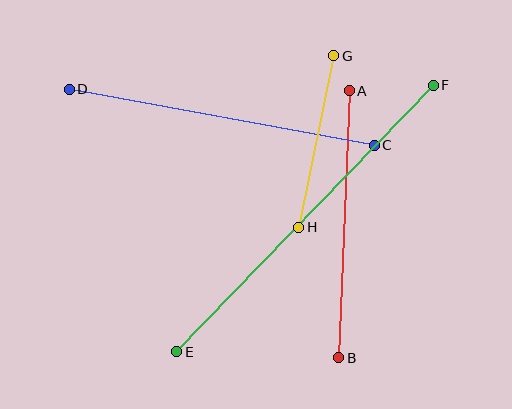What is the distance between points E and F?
The distance is approximately 370 pixels.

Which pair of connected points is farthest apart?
Points E and F are farthest apart.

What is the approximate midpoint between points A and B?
The midpoint is at approximately (344, 224) pixels.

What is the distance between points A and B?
The distance is approximately 267 pixels.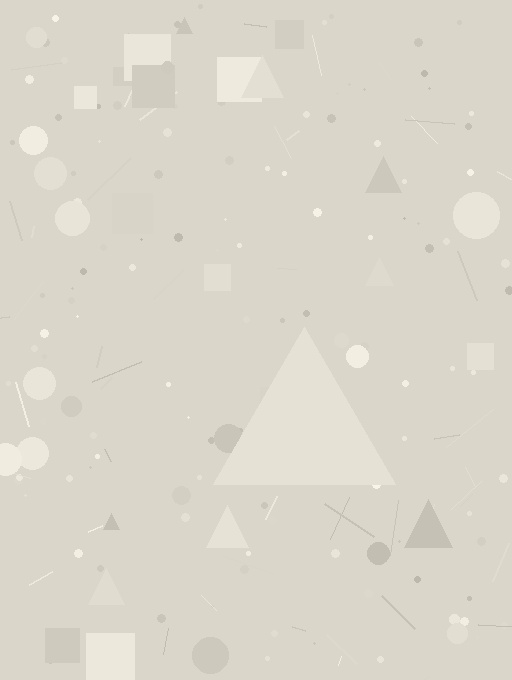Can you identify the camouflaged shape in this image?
The camouflaged shape is a triangle.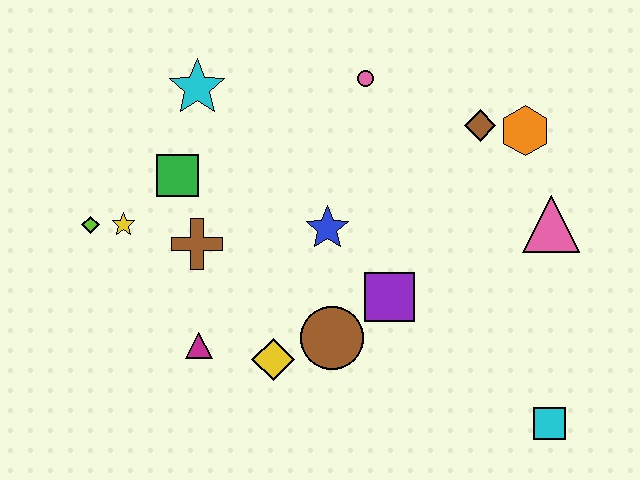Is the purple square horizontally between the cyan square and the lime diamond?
Yes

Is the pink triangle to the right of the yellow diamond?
Yes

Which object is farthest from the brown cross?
The cyan square is farthest from the brown cross.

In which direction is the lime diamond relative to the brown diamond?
The lime diamond is to the left of the brown diamond.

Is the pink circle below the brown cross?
No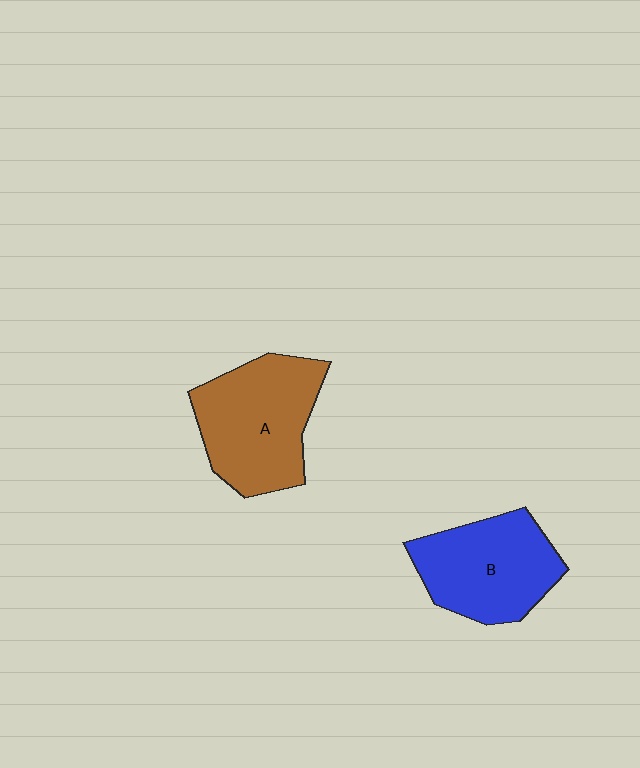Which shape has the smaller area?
Shape B (blue).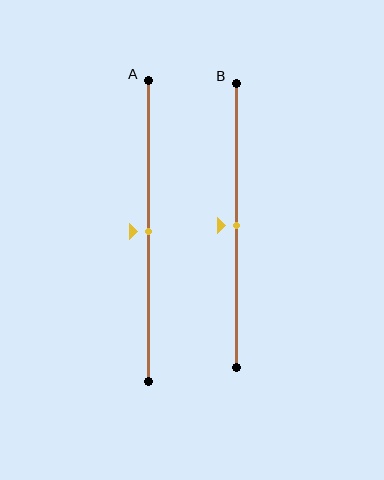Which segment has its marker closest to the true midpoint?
Segment A has its marker closest to the true midpoint.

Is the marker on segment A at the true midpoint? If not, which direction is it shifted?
Yes, the marker on segment A is at the true midpoint.